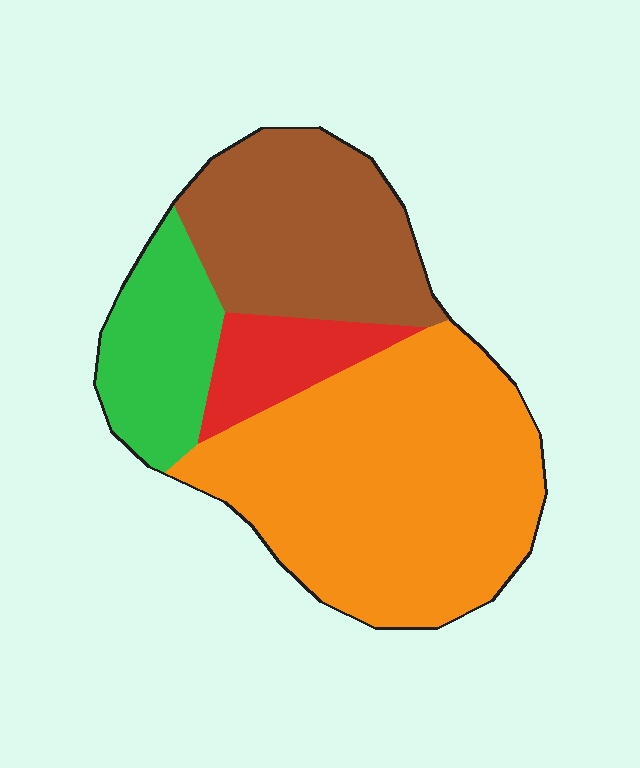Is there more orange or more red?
Orange.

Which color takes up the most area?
Orange, at roughly 50%.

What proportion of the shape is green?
Green takes up about one sixth (1/6) of the shape.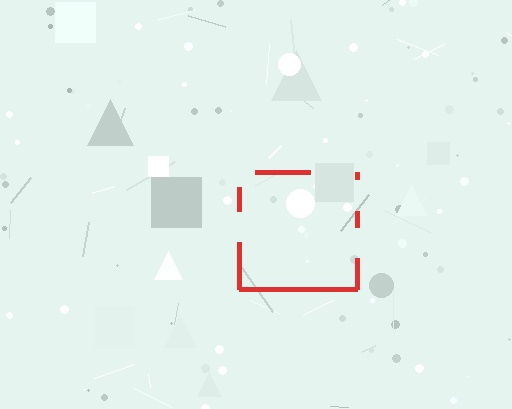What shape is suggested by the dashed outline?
The dashed outline suggests a square.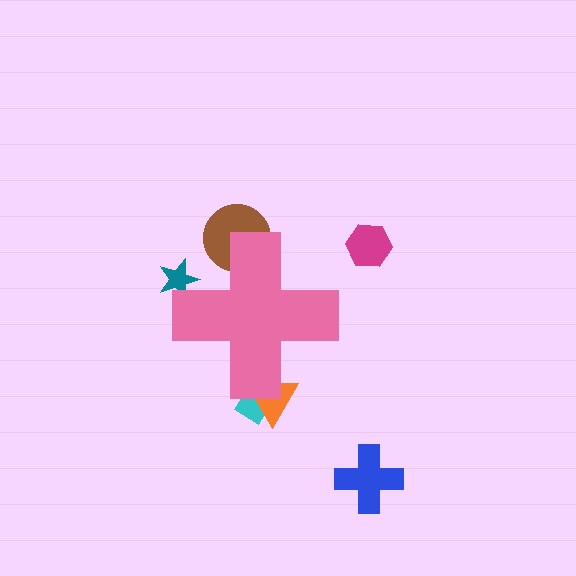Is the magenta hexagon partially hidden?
No, the magenta hexagon is fully visible.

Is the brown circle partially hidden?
Yes, the brown circle is partially hidden behind the pink cross.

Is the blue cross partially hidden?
No, the blue cross is fully visible.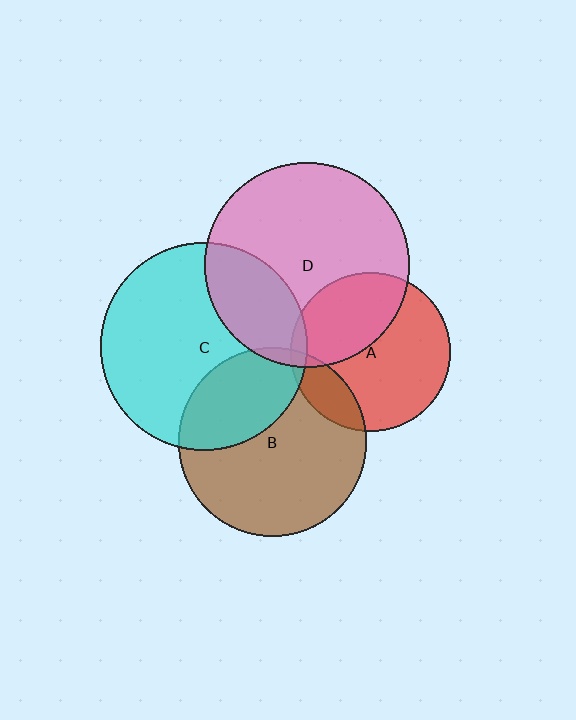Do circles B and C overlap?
Yes.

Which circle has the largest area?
Circle C (cyan).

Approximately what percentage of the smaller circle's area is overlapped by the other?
Approximately 30%.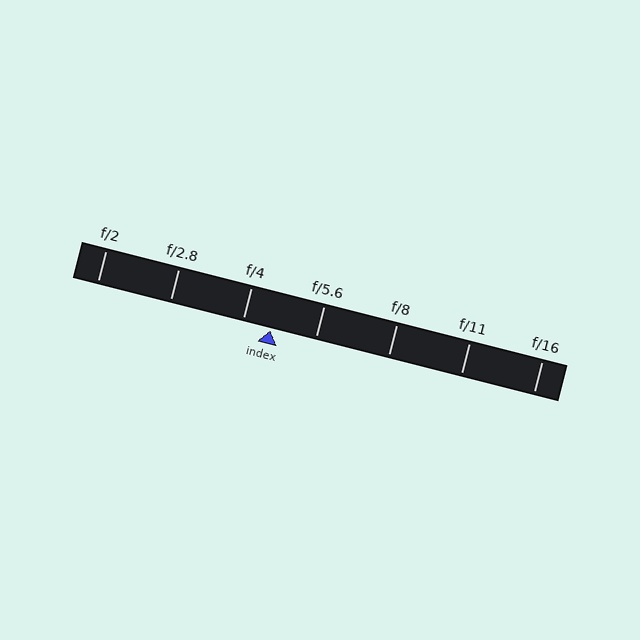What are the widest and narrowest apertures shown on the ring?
The widest aperture shown is f/2 and the narrowest is f/16.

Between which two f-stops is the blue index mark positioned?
The index mark is between f/4 and f/5.6.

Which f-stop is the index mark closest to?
The index mark is closest to f/4.